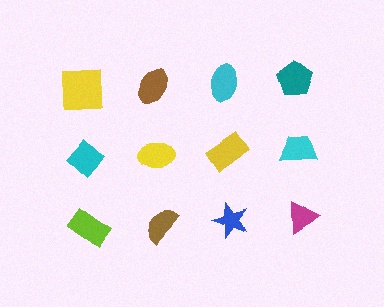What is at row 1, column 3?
A cyan ellipse.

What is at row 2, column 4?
A cyan trapezoid.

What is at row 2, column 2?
A yellow ellipse.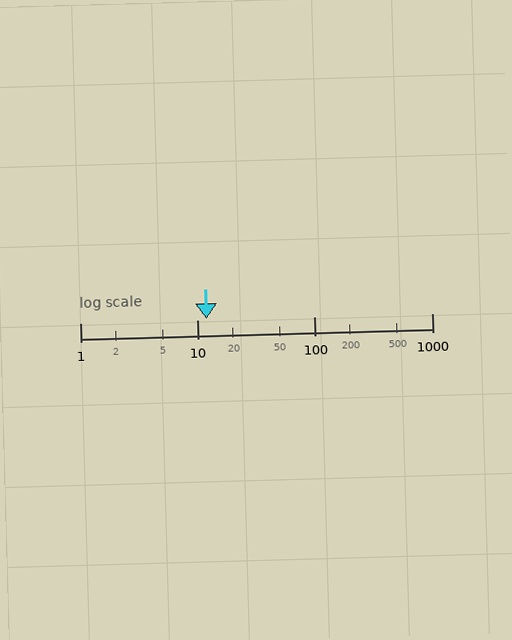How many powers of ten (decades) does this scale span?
The scale spans 3 decades, from 1 to 1000.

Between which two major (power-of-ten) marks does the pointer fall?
The pointer is between 10 and 100.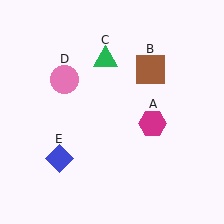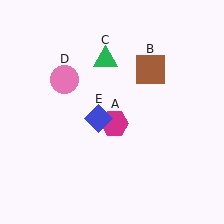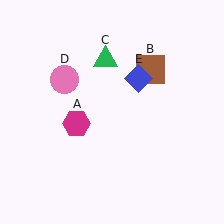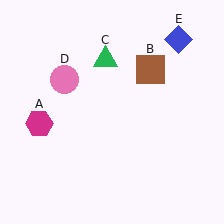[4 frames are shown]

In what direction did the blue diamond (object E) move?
The blue diamond (object E) moved up and to the right.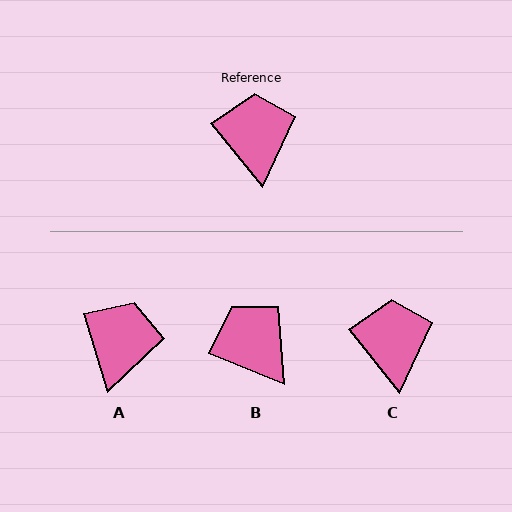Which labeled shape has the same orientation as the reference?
C.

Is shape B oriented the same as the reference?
No, it is off by about 29 degrees.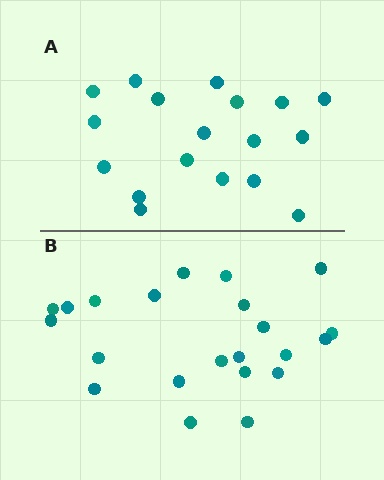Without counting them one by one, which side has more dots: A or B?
Region B (the bottom region) has more dots.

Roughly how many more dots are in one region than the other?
Region B has about 4 more dots than region A.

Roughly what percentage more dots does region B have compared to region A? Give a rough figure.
About 20% more.